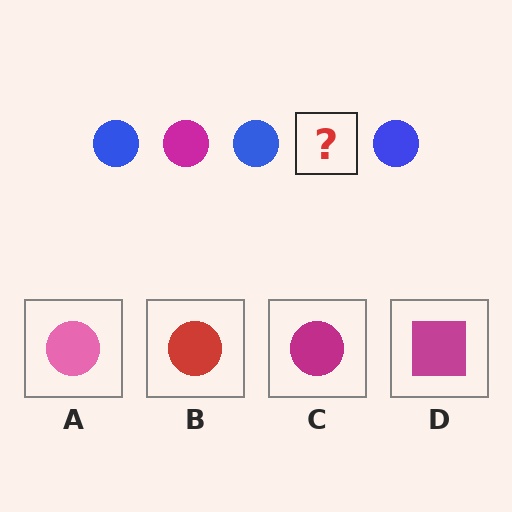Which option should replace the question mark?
Option C.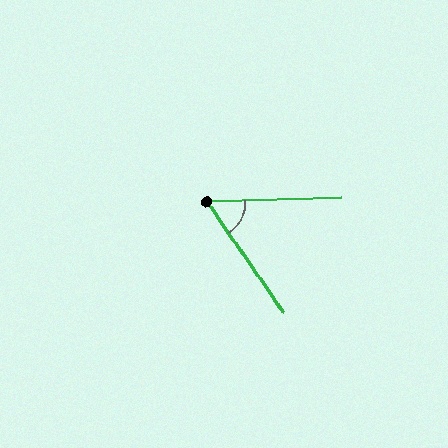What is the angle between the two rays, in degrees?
Approximately 57 degrees.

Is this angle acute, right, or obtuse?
It is acute.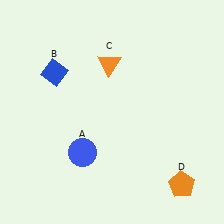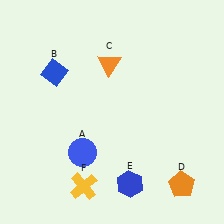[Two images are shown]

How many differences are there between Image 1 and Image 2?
There are 2 differences between the two images.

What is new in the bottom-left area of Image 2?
A yellow cross (F) was added in the bottom-left area of Image 2.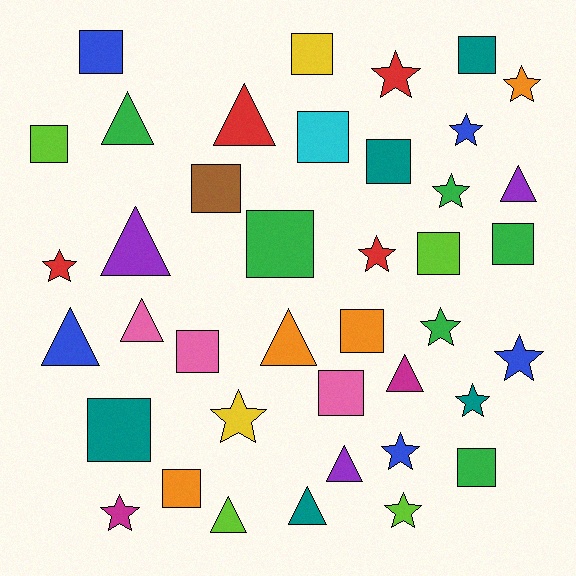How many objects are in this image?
There are 40 objects.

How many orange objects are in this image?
There are 4 orange objects.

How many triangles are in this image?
There are 11 triangles.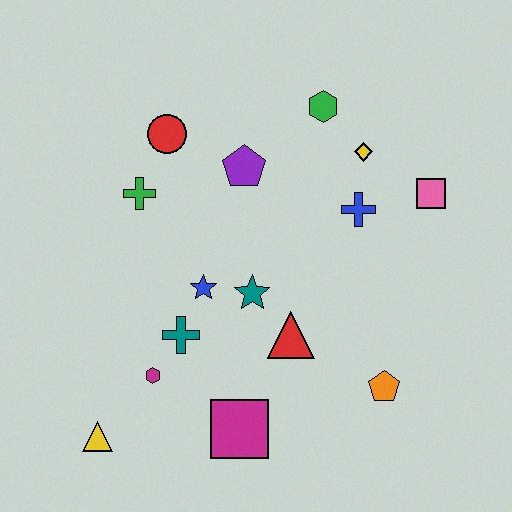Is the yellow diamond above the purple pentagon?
Yes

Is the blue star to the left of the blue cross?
Yes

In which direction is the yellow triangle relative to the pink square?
The yellow triangle is to the left of the pink square.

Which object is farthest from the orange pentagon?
The red circle is farthest from the orange pentagon.